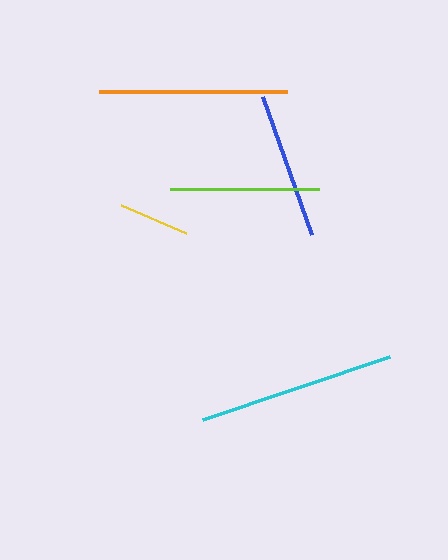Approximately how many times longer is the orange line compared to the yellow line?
The orange line is approximately 2.7 times the length of the yellow line.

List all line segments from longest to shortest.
From longest to shortest: cyan, orange, lime, blue, yellow.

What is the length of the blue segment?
The blue segment is approximately 147 pixels long.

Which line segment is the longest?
The cyan line is the longest at approximately 197 pixels.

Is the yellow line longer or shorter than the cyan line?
The cyan line is longer than the yellow line.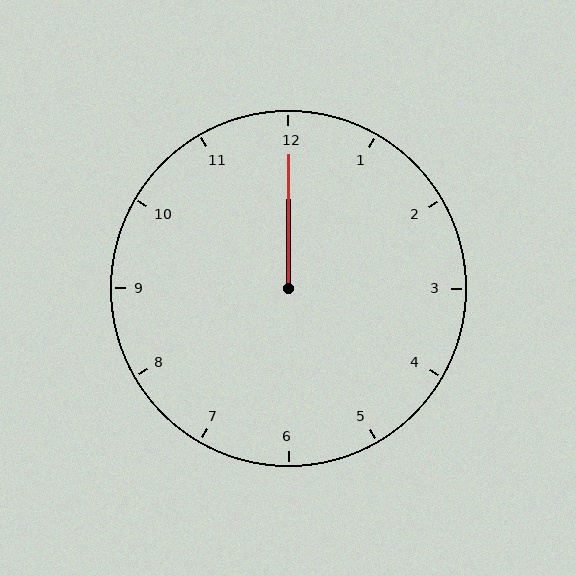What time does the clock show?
12:00.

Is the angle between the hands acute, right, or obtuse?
It is acute.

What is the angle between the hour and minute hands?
Approximately 0 degrees.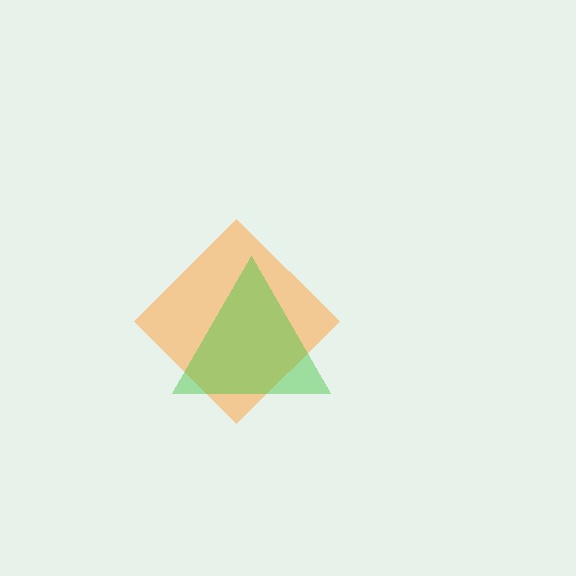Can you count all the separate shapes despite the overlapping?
Yes, there are 2 separate shapes.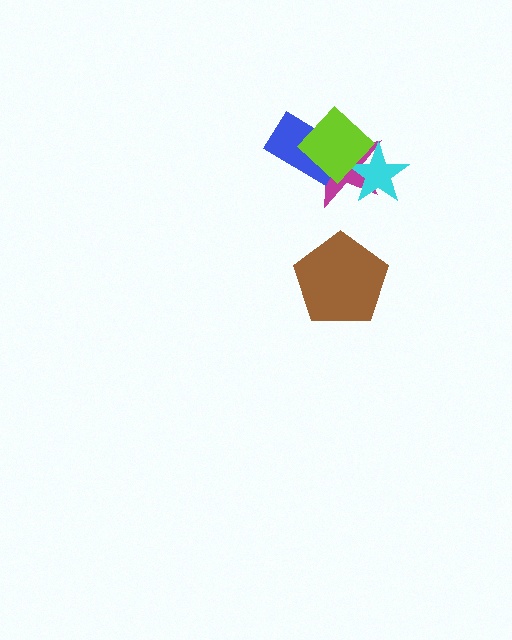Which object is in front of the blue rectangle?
The lime diamond is in front of the blue rectangle.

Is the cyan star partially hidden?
Yes, it is partially covered by another shape.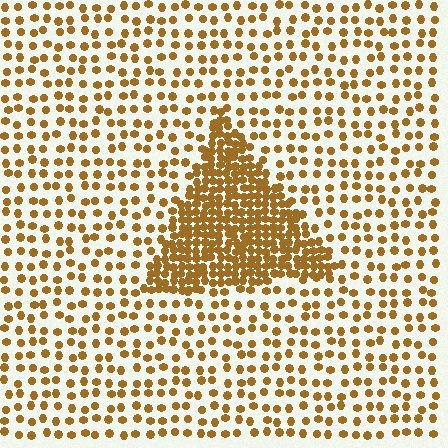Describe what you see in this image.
The image contains small brown elements arranged at two different densities. A triangle-shaped region is visible where the elements are more densely packed than the surrounding area.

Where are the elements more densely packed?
The elements are more densely packed inside the triangle boundary.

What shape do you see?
I see a triangle.